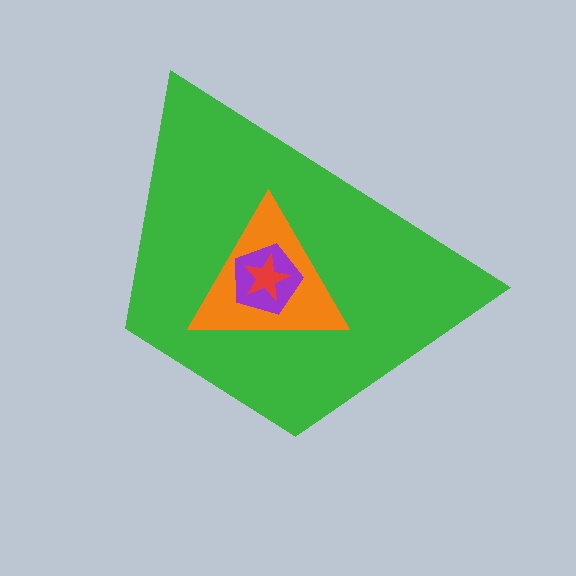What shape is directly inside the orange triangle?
The purple pentagon.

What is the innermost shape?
The red star.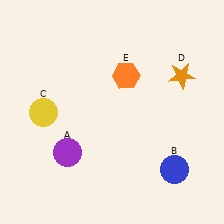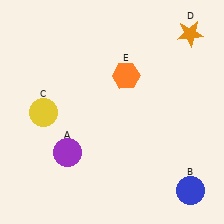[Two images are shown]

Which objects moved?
The objects that moved are: the blue circle (B), the orange star (D).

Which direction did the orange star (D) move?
The orange star (D) moved up.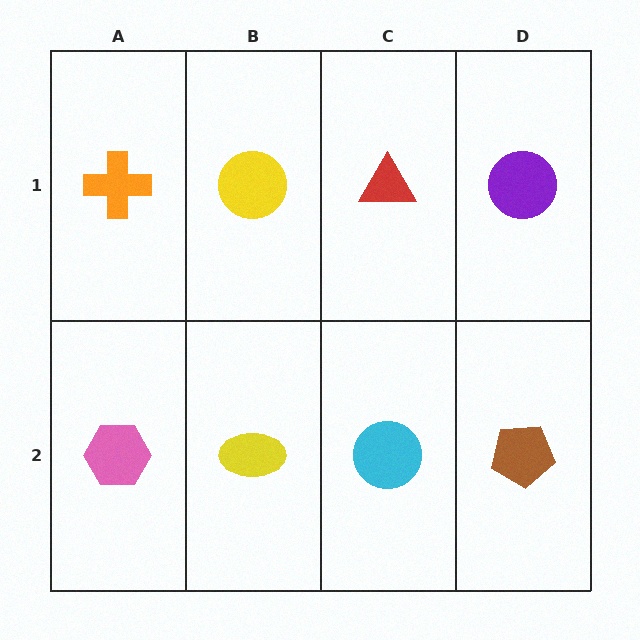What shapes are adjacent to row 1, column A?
A pink hexagon (row 2, column A), a yellow circle (row 1, column B).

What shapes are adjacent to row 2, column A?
An orange cross (row 1, column A), a yellow ellipse (row 2, column B).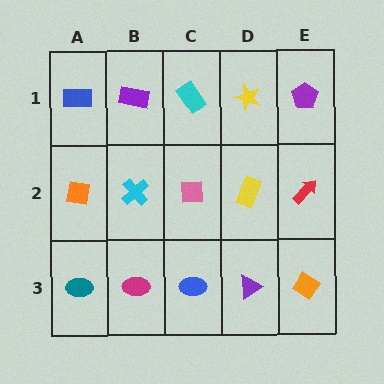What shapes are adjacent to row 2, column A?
A blue rectangle (row 1, column A), a teal ellipse (row 3, column A), a cyan cross (row 2, column B).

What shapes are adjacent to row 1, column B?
A cyan cross (row 2, column B), a blue rectangle (row 1, column A), a cyan rectangle (row 1, column C).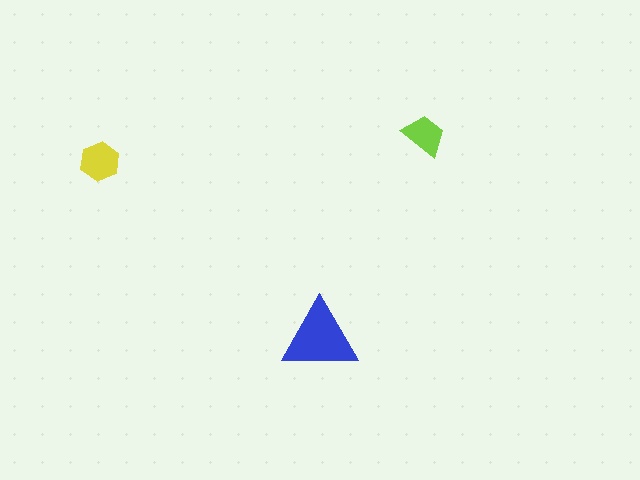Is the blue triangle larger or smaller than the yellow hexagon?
Larger.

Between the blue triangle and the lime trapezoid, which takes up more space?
The blue triangle.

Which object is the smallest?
The lime trapezoid.